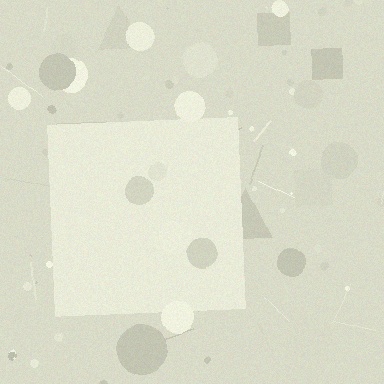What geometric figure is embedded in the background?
A square is embedded in the background.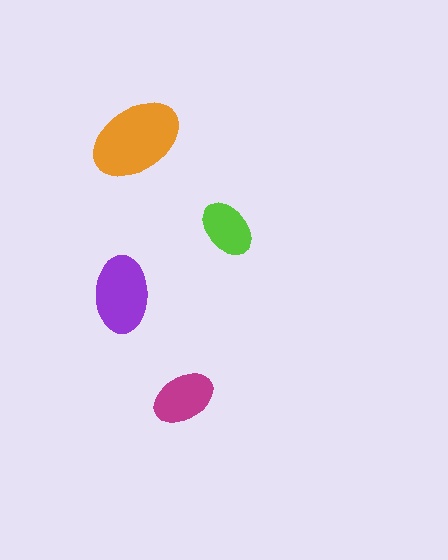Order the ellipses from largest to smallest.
the orange one, the purple one, the magenta one, the lime one.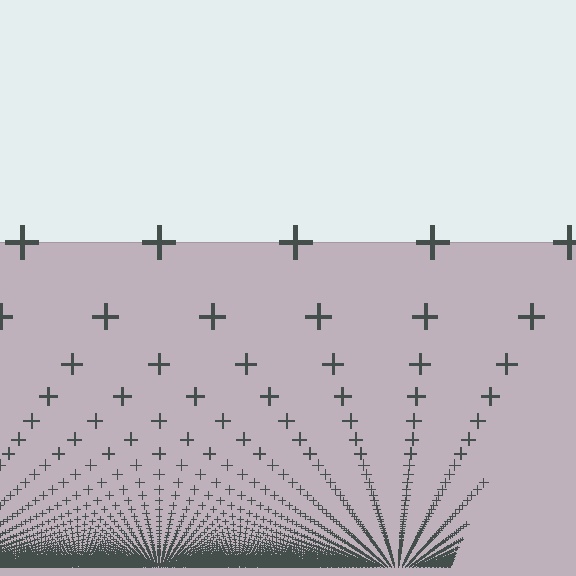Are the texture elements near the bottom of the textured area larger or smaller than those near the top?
Smaller. The gradient is inverted — elements near the bottom are smaller and denser.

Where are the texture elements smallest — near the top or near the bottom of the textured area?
Near the bottom.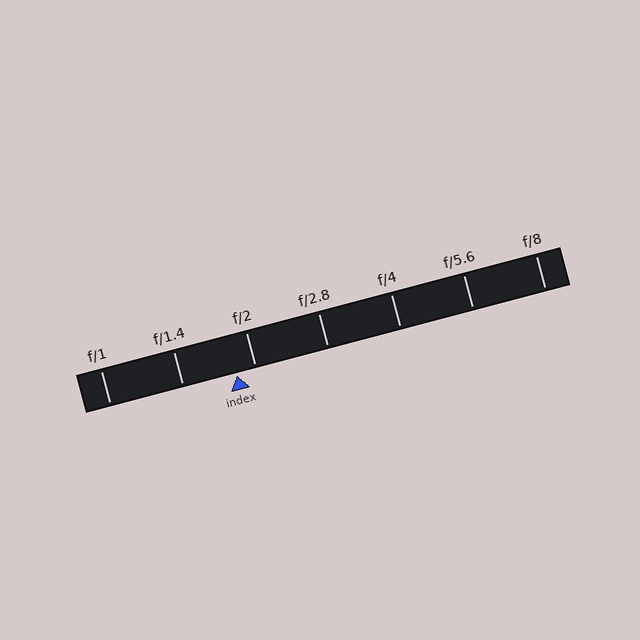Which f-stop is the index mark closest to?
The index mark is closest to f/2.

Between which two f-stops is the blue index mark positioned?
The index mark is between f/1.4 and f/2.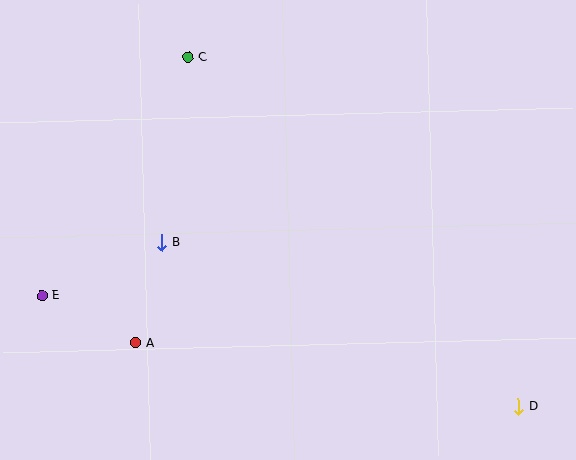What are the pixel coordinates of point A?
Point A is at (135, 343).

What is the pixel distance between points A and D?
The distance between A and D is 388 pixels.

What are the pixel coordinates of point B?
Point B is at (162, 242).